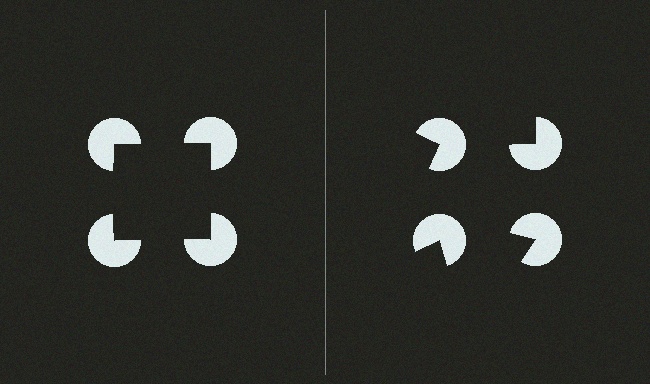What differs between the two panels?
The pac-man discs are positioned identically on both sides; only the wedge orientations differ. On the left they align to a square; on the right they are misaligned.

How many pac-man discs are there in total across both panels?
8 — 4 on each side.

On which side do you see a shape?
An illusory square appears on the left side. On the right side the wedge cuts are rotated, so no coherent shape forms.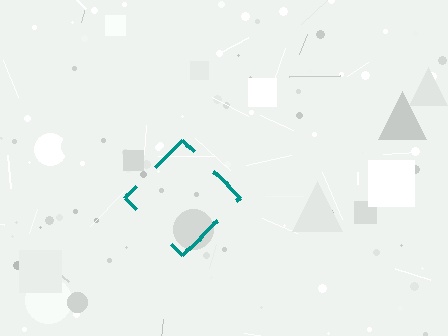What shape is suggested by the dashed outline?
The dashed outline suggests a diamond.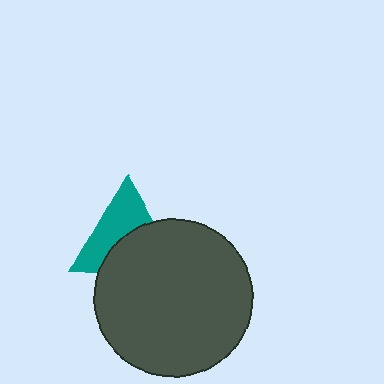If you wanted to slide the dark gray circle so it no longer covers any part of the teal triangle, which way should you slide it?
Slide it down — that is the most direct way to separate the two shapes.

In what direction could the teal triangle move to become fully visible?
The teal triangle could move up. That would shift it out from behind the dark gray circle entirely.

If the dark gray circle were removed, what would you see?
You would see the complete teal triangle.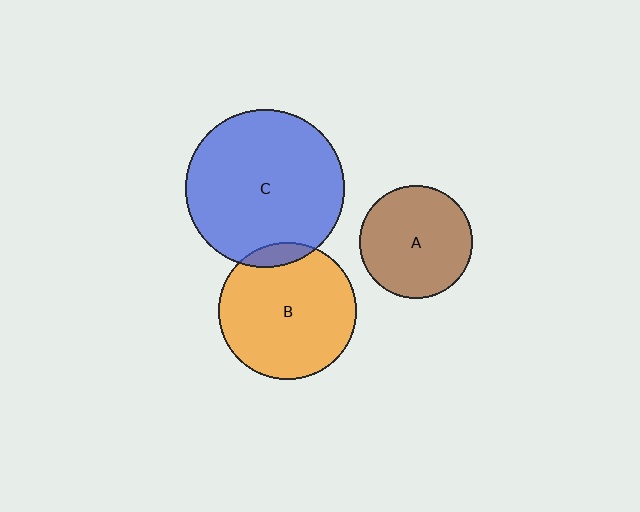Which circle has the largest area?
Circle C (blue).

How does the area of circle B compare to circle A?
Approximately 1.5 times.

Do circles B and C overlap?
Yes.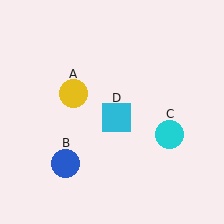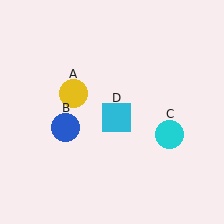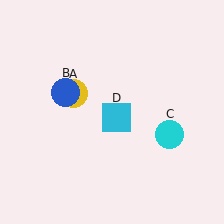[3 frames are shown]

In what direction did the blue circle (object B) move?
The blue circle (object B) moved up.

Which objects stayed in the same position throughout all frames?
Yellow circle (object A) and cyan circle (object C) and cyan square (object D) remained stationary.